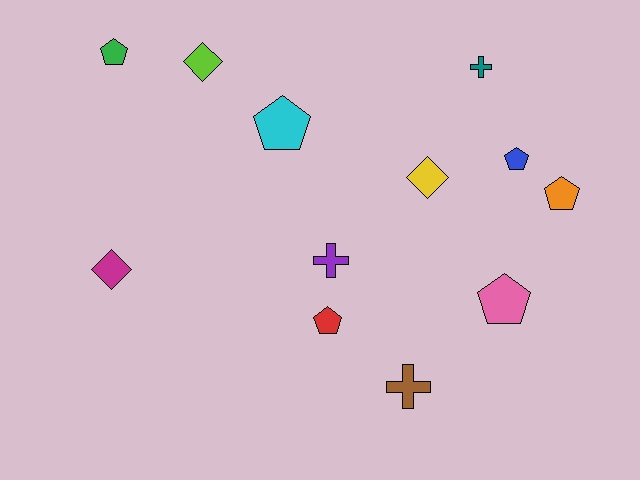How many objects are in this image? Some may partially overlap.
There are 12 objects.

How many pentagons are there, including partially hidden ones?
There are 6 pentagons.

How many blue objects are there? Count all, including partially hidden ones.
There is 1 blue object.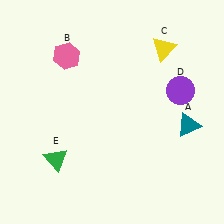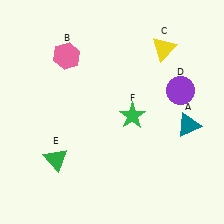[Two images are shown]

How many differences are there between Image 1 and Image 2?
There is 1 difference between the two images.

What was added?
A green star (F) was added in Image 2.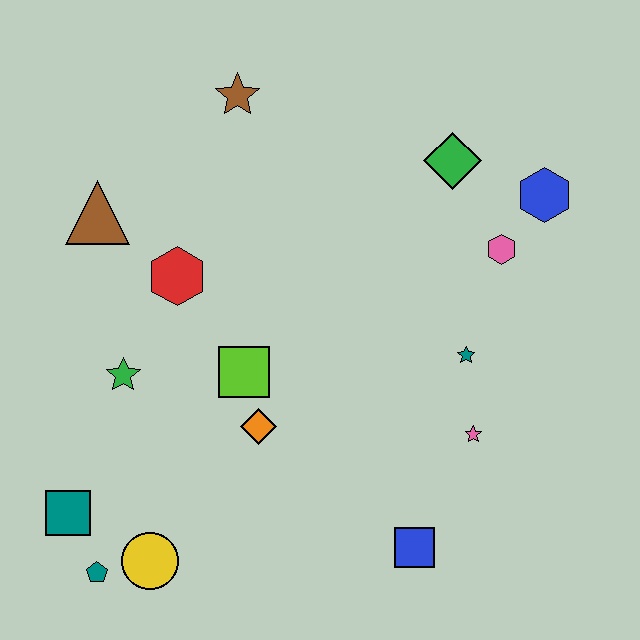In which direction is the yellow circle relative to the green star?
The yellow circle is below the green star.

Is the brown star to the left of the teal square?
No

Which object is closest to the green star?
The red hexagon is closest to the green star.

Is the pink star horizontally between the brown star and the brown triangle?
No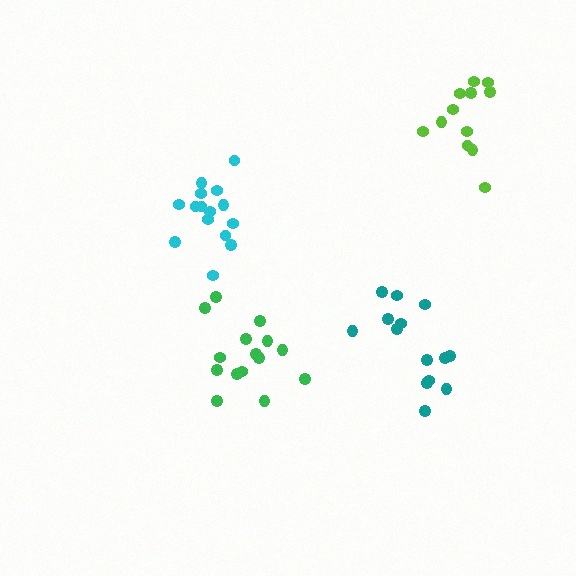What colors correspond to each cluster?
The clusters are colored: lime, green, cyan, teal.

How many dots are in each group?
Group 1: 12 dots, Group 2: 15 dots, Group 3: 15 dots, Group 4: 14 dots (56 total).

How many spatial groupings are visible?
There are 4 spatial groupings.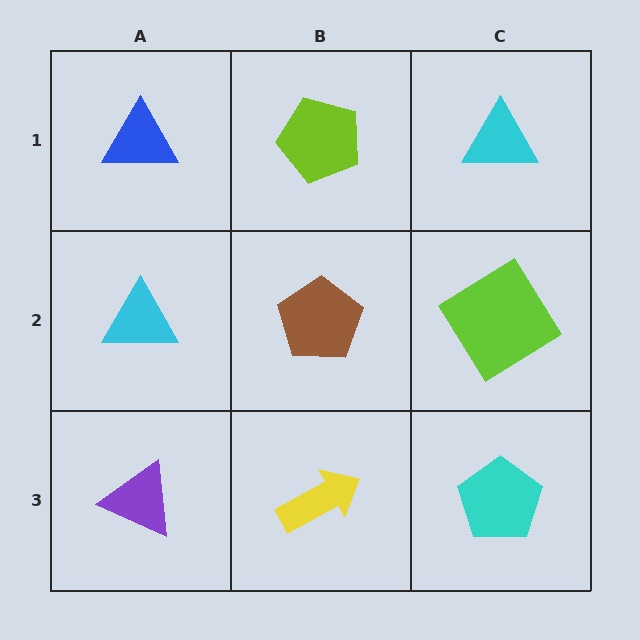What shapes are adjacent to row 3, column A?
A cyan triangle (row 2, column A), a yellow arrow (row 3, column B).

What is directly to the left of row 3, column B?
A purple triangle.